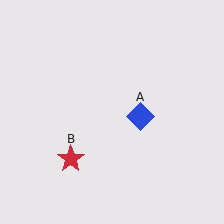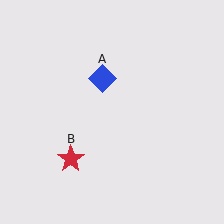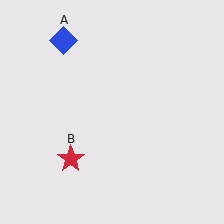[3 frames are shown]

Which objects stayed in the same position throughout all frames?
Red star (object B) remained stationary.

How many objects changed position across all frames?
1 object changed position: blue diamond (object A).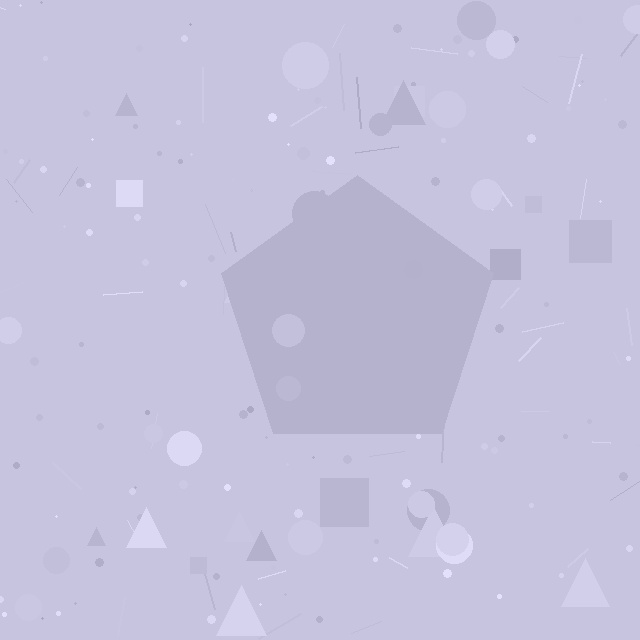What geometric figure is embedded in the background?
A pentagon is embedded in the background.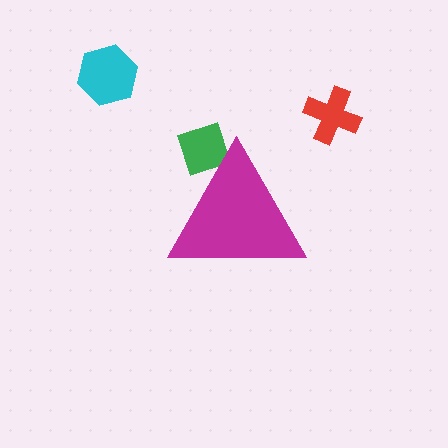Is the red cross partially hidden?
No, the red cross is fully visible.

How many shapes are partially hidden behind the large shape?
1 shape is partially hidden.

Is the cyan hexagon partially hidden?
No, the cyan hexagon is fully visible.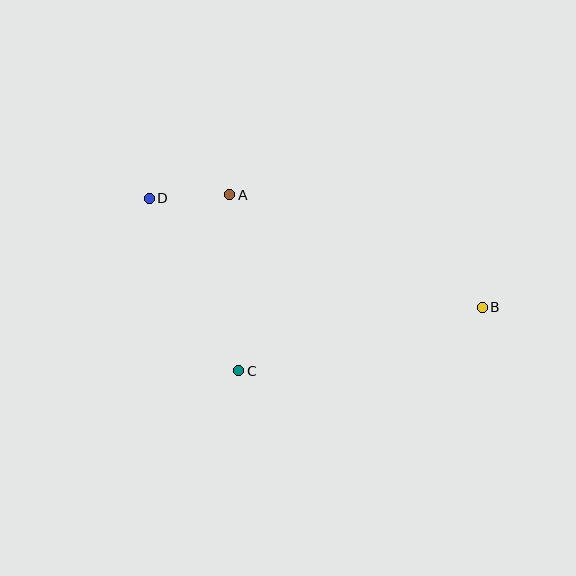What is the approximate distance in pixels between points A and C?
The distance between A and C is approximately 176 pixels.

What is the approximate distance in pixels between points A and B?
The distance between A and B is approximately 276 pixels.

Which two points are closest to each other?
Points A and D are closest to each other.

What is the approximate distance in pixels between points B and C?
The distance between B and C is approximately 251 pixels.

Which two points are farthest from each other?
Points B and D are farthest from each other.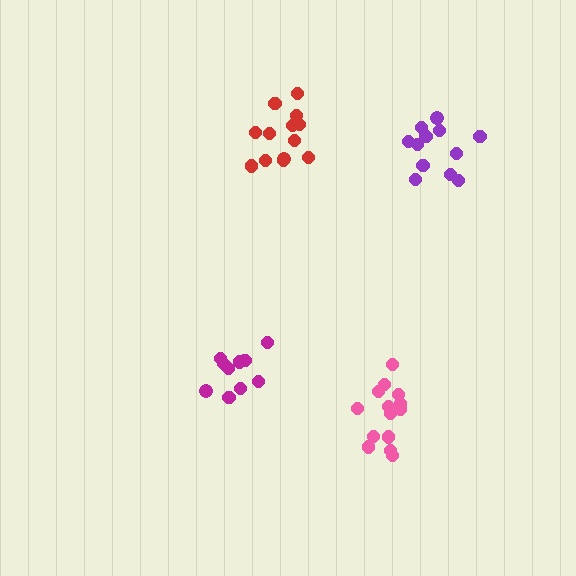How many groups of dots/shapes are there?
There are 4 groups.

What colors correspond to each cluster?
The clusters are colored: red, purple, magenta, pink.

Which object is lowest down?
The pink cluster is bottommost.